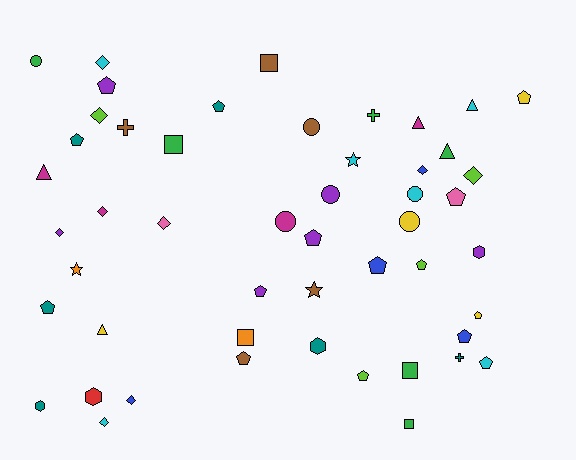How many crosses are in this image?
There are 3 crosses.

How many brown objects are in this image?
There are 5 brown objects.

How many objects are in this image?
There are 50 objects.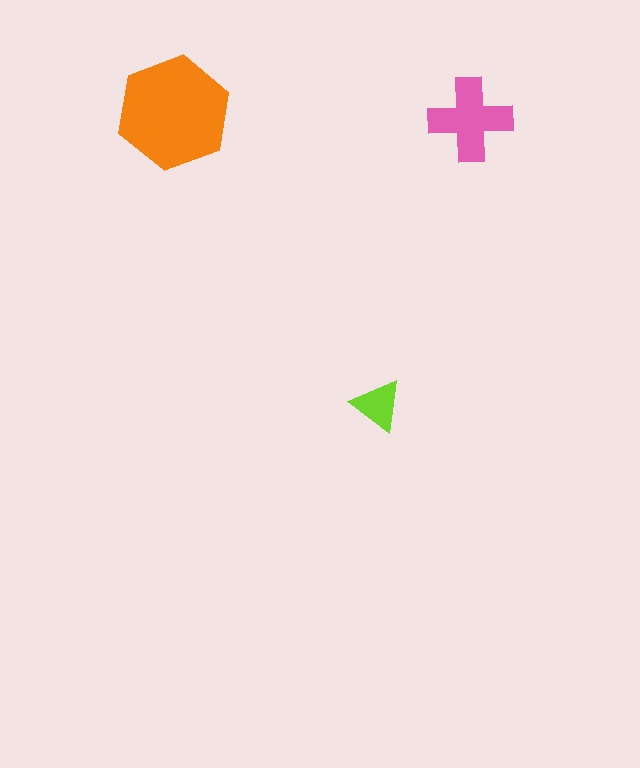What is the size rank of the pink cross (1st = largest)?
2nd.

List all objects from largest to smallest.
The orange hexagon, the pink cross, the lime triangle.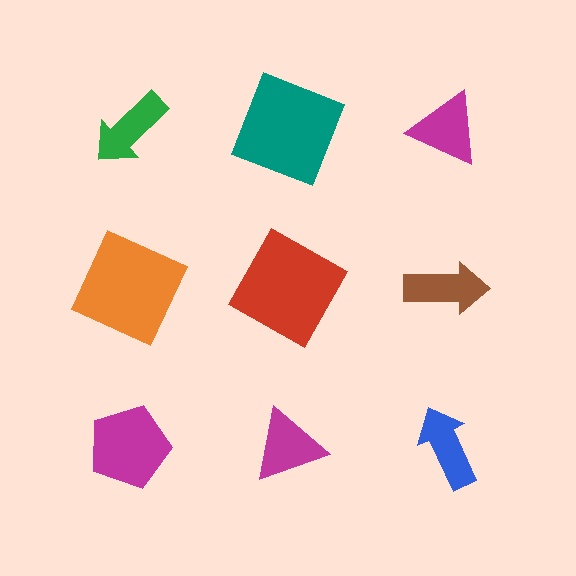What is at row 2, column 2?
A red square.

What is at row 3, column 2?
A magenta triangle.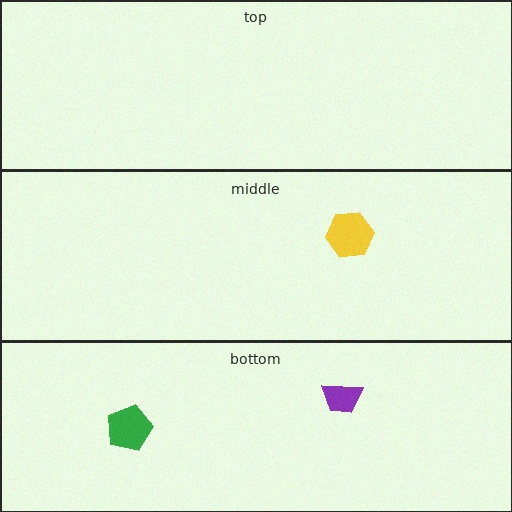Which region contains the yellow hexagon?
The middle region.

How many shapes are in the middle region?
1.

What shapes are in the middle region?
The yellow hexagon.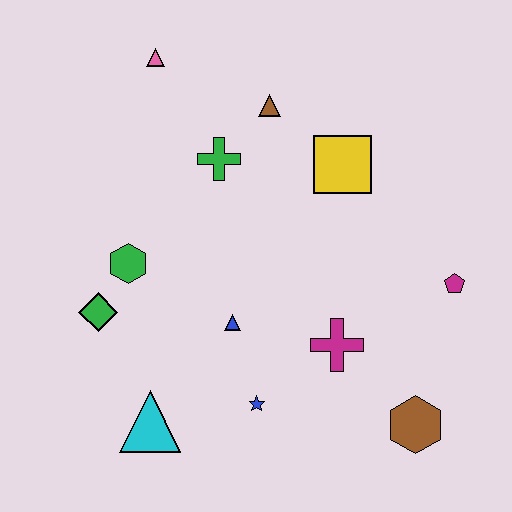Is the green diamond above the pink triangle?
No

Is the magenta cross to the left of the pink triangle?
No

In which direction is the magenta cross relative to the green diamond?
The magenta cross is to the right of the green diamond.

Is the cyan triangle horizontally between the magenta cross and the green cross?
No